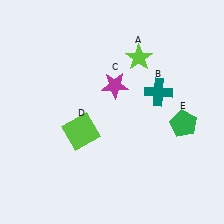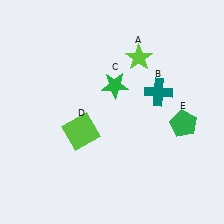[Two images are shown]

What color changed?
The star (C) changed from magenta in Image 1 to green in Image 2.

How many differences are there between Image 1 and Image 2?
There is 1 difference between the two images.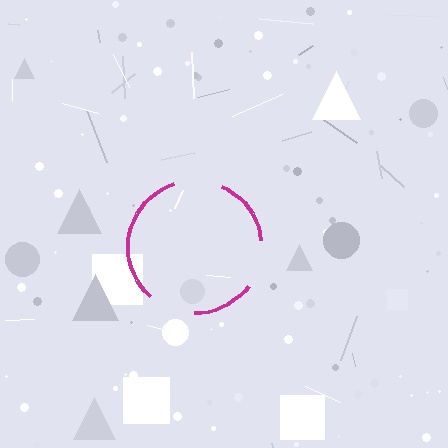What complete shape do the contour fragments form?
The contour fragments form a circle.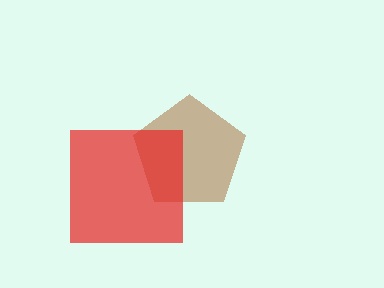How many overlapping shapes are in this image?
There are 2 overlapping shapes in the image.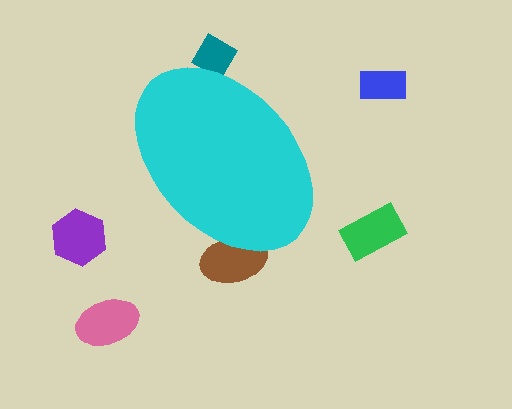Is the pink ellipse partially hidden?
No, the pink ellipse is fully visible.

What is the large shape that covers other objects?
A cyan ellipse.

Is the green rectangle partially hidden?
No, the green rectangle is fully visible.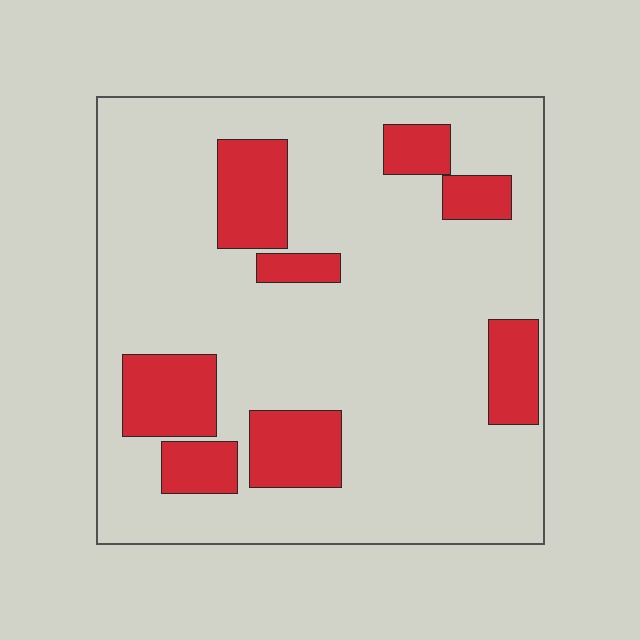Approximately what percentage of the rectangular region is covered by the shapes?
Approximately 20%.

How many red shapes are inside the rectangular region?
8.